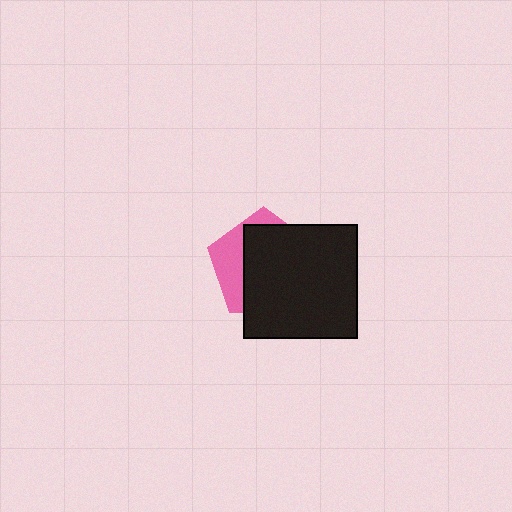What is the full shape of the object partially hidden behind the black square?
The partially hidden object is a pink pentagon.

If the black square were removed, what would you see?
You would see the complete pink pentagon.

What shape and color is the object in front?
The object in front is a black square.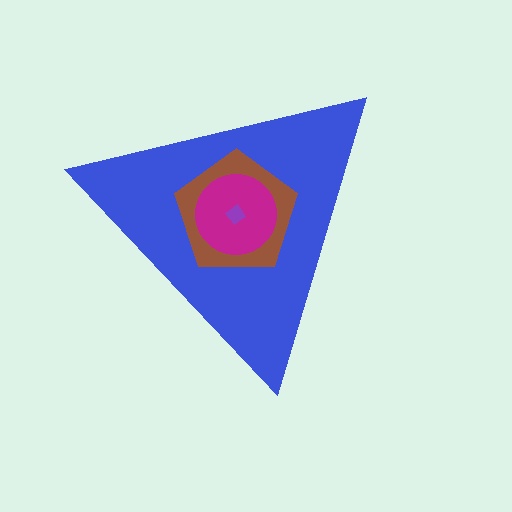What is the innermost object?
The purple diamond.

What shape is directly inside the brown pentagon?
The magenta circle.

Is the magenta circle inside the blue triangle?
Yes.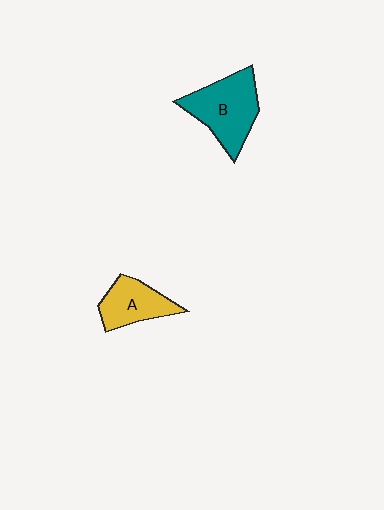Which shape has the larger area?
Shape B (teal).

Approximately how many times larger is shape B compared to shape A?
Approximately 1.5 times.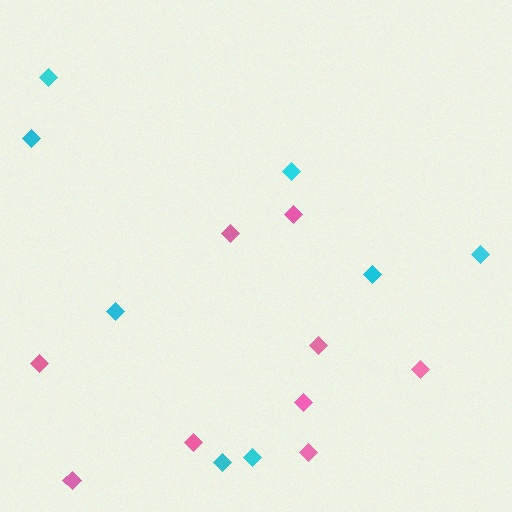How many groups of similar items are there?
There are 2 groups: one group of cyan diamonds (8) and one group of pink diamonds (9).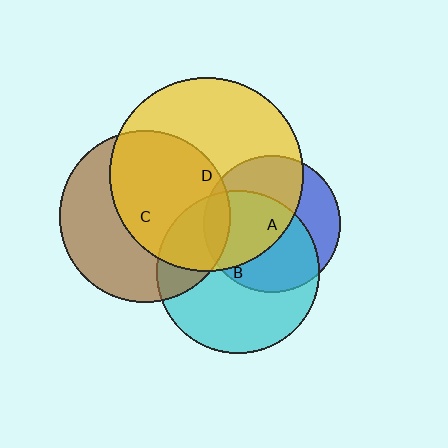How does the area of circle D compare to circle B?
Approximately 1.4 times.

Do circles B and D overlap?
Yes.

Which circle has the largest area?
Circle D (yellow).